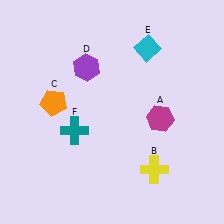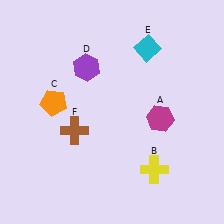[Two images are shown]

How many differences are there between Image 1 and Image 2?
There is 1 difference between the two images.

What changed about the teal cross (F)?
In Image 1, F is teal. In Image 2, it changed to brown.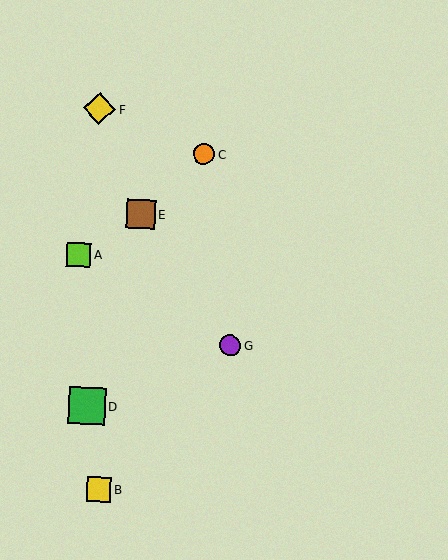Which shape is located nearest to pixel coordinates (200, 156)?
The orange circle (labeled C) at (204, 154) is nearest to that location.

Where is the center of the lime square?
The center of the lime square is at (79, 255).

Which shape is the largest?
The green square (labeled D) is the largest.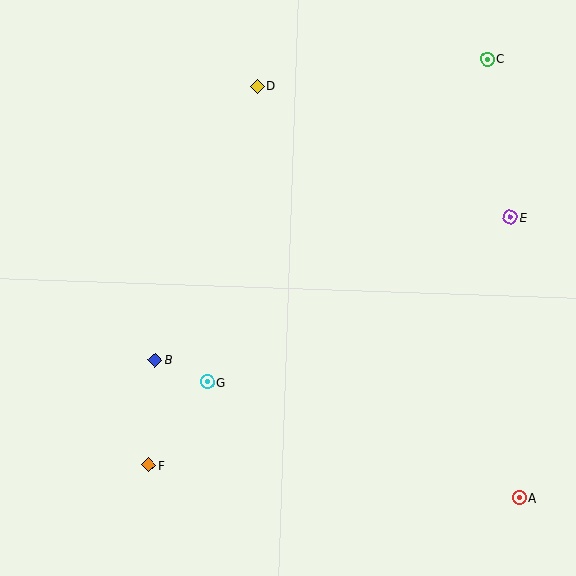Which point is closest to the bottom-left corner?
Point F is closest to the bottom-left corner.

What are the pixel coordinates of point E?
Point E is at (510, 217).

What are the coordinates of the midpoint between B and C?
The midpoint between B and C is at (321, 209).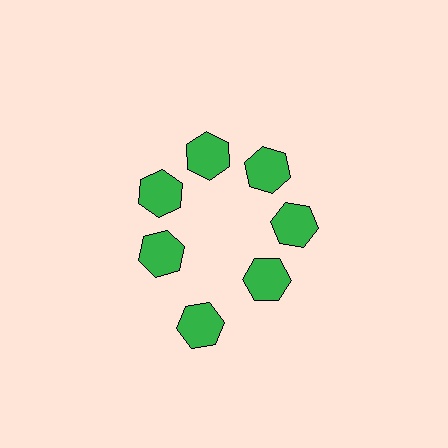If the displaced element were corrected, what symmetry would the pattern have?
It would have 7-fold rotational symmetry — the pattern would map onto itself every 51 degrees.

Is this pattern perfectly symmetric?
No. The 7 green hexagons are arranged in a ring, but one element near the 6 o'clock position is pushed outward from the center, breaking the 7-fold rotational symmetry.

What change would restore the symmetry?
The symmetry would be restored by moving it inward, back onto the ring so that all 7 hexagons sit at equal angles and equal distance from the center.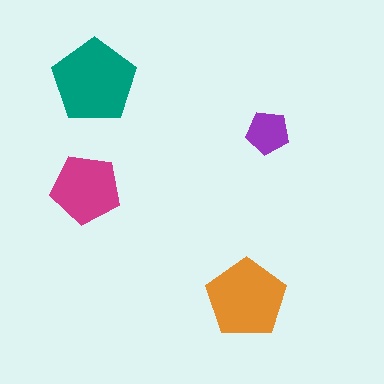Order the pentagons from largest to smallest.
the teal one, the orange one, the magenta one, the purple one.